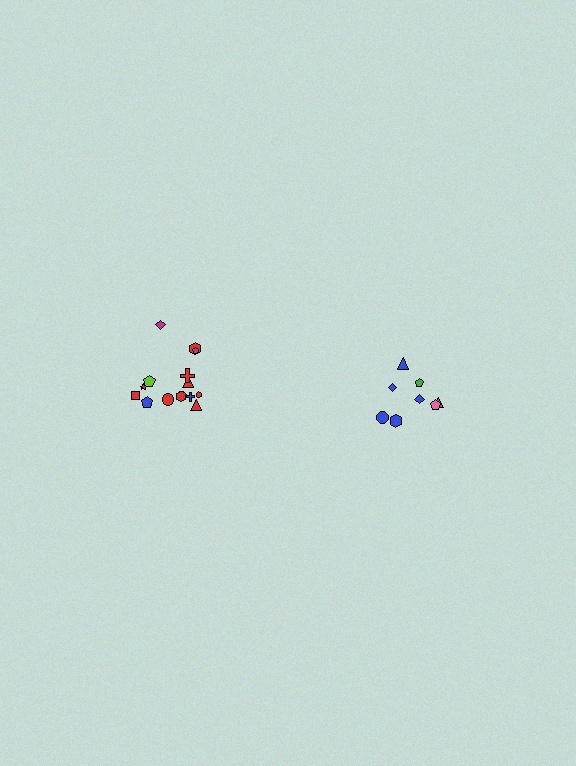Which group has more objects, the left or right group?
The left group.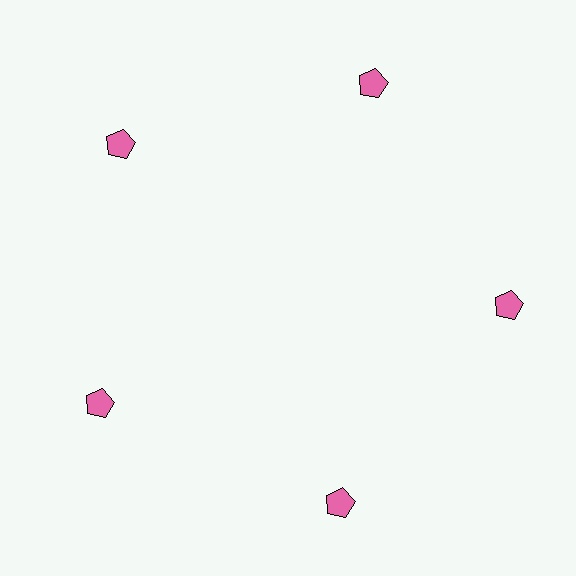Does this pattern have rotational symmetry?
Yes, this pattern has 5-fold rotational symmetry. It looks the same after rotating 72 degrees around the center.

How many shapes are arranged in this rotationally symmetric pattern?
There are 5 shapes, arranged in 5 groups of 1.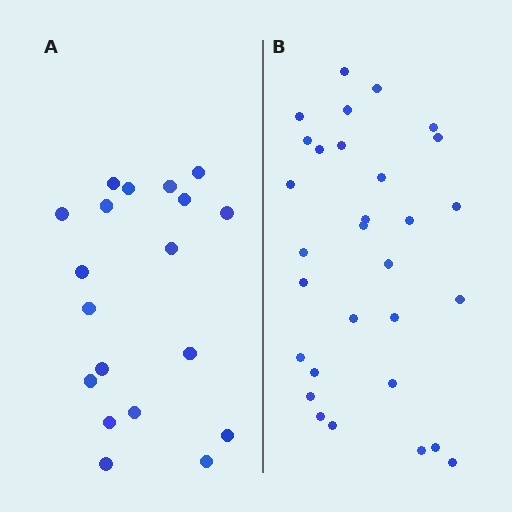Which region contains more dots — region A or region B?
Region B (the right region) has more dots.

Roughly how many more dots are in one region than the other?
Region B has roughly 12 or so more dots than region A.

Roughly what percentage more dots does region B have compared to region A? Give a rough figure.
About 60% more.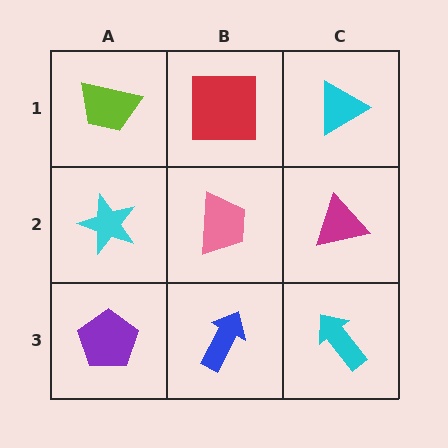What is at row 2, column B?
A pink trapezoid.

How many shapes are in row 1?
3 shapes.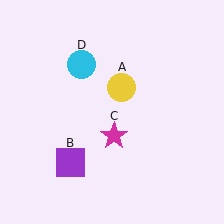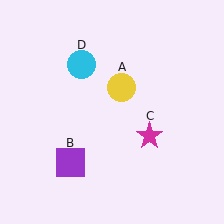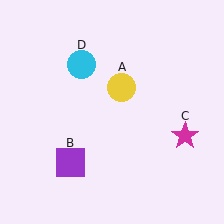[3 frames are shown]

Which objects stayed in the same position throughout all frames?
Yellow circle (object A) and purple square (object B) and cyan circle (object D) remained stationary.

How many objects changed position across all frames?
1 object changed position: magenta star (object C).